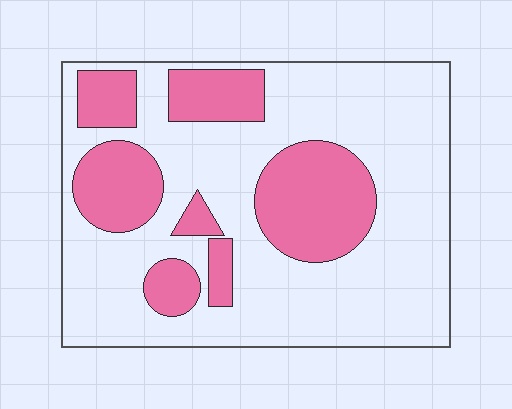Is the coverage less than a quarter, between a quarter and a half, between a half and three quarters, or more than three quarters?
Between a quarter and a half.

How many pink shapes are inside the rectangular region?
7.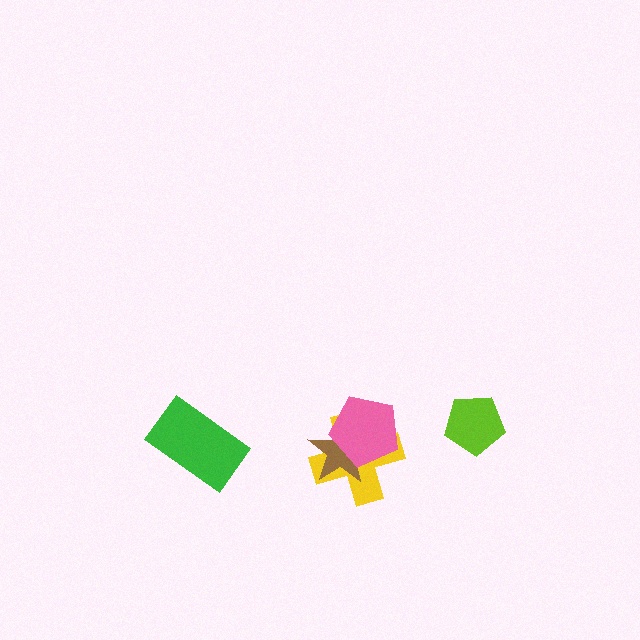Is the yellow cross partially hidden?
Yes, it is partially covered by another shape.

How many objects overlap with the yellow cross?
2 objects overlap with the yellow cross.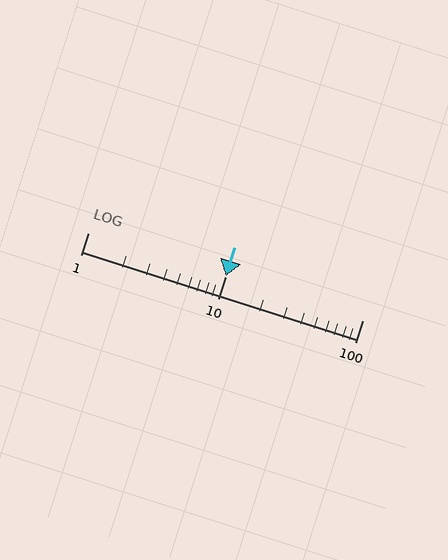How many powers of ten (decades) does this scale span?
The scale spans 2 decades, from 1 to 100.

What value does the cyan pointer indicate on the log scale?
The pointer indicates approximately 10.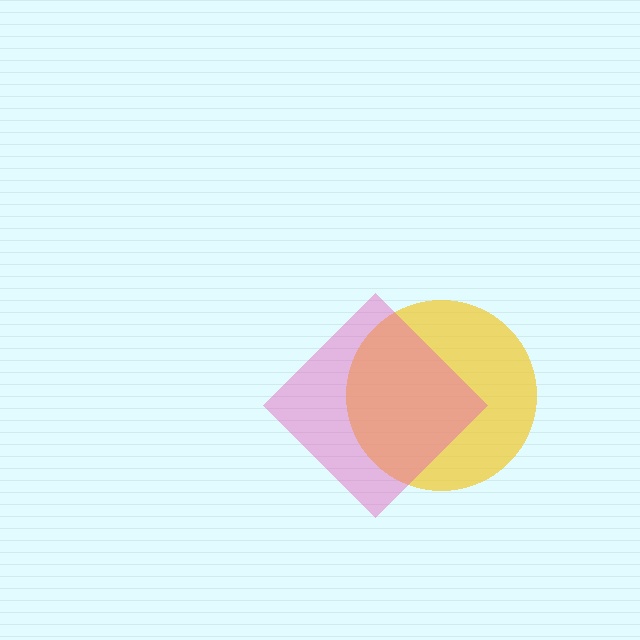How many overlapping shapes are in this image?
There are 2 overlapping shapes in the image.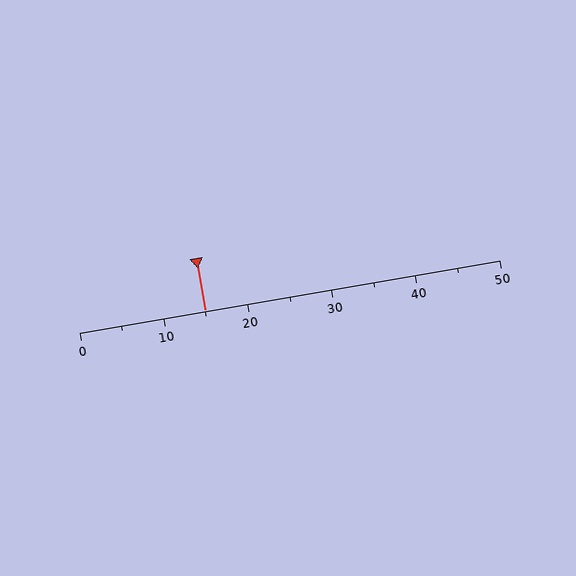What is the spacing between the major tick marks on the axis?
The major ticks are spaced 10 apart.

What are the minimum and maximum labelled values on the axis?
The axis runs from 0 to 50.